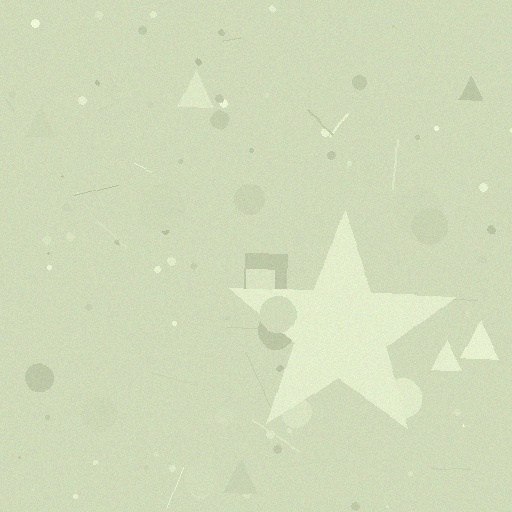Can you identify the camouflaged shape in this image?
The camouflaged shape is a star.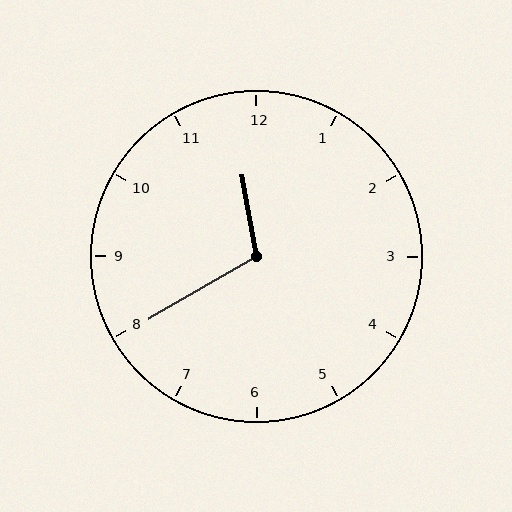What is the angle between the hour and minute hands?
Approximately 110 degrees.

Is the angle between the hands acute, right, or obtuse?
It is obtuse.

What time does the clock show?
11:40.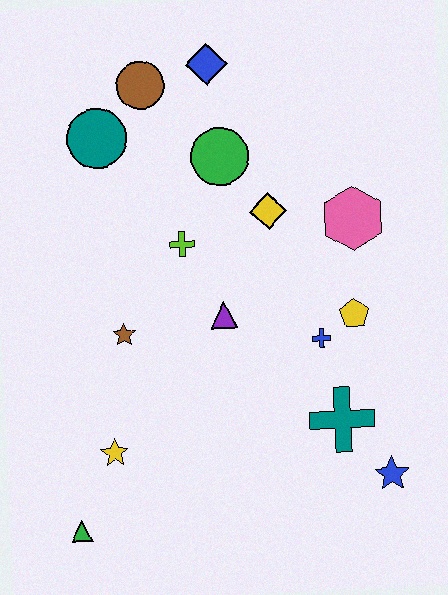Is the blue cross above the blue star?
Yes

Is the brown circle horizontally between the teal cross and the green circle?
No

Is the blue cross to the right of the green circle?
Yes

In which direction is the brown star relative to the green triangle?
The brown star is above the green triangle.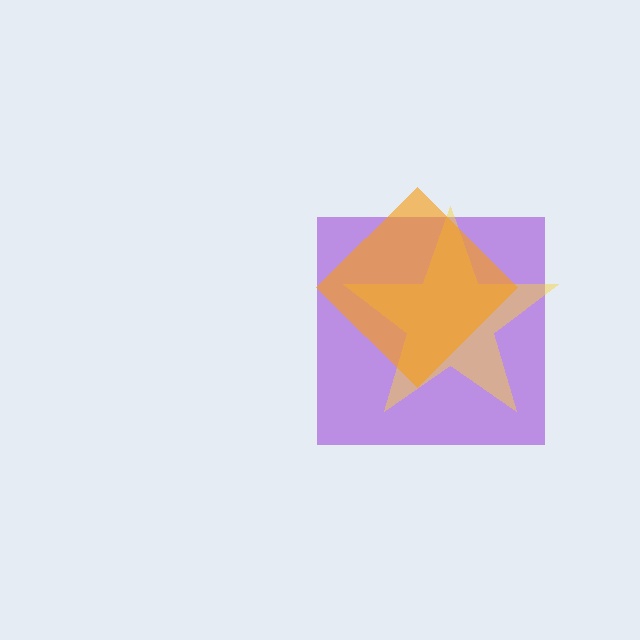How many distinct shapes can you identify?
There are 3 distinct shapes: a purple square, a yellow star, an orange diamond.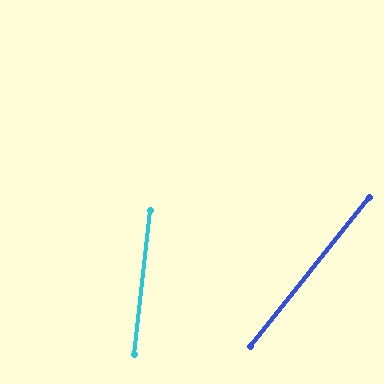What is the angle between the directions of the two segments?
Approximately 32 degrees.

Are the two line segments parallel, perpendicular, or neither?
Neither parallel nor perpendicular — they differ by about 32°.